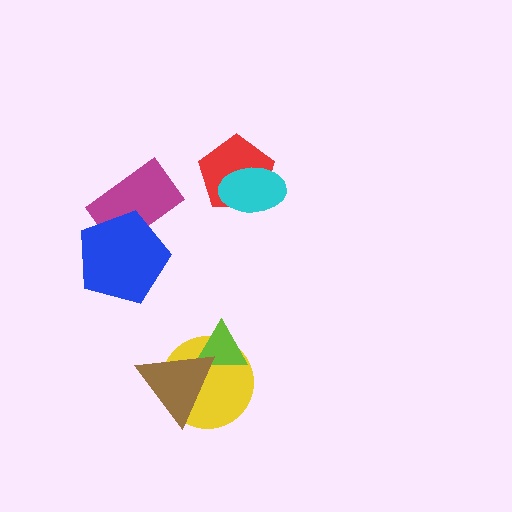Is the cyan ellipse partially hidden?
No, no other shape covers it.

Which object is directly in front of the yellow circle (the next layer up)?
The lime triangle is directly in front of the yellow circle.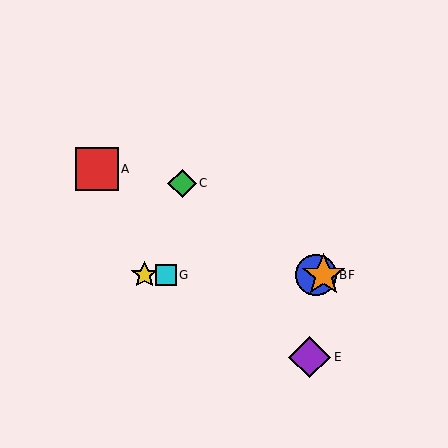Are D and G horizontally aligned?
Yes, both are at y≈275.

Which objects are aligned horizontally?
Objects B, D, F, G are aligned horizontally.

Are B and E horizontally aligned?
No, B is at y≈275 and E is at y≈357.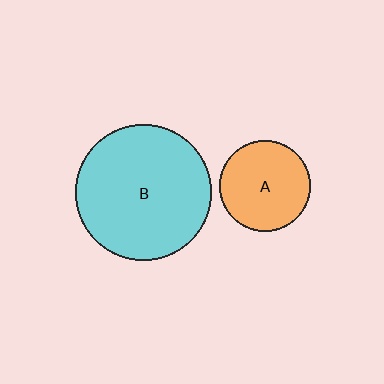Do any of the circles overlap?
No, none of the circles overlap.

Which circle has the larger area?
Circle B (cyan).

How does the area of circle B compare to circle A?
Approximately 2.2 times.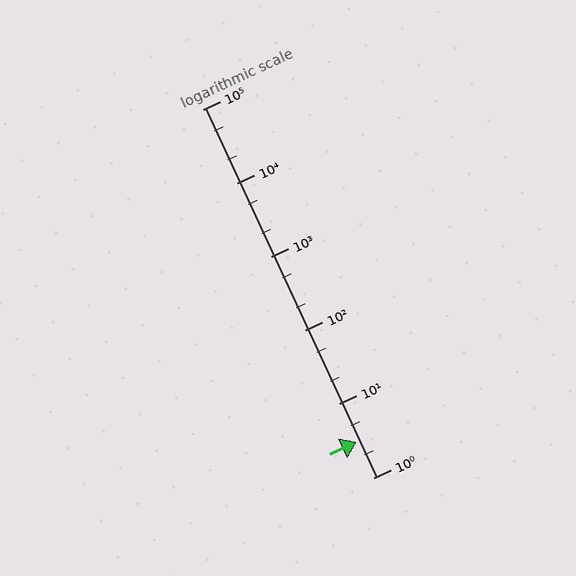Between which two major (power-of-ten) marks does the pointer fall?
The pointer is between 1 and 10.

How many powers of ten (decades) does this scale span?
The scale spans 5 decades, from 1 to 100000.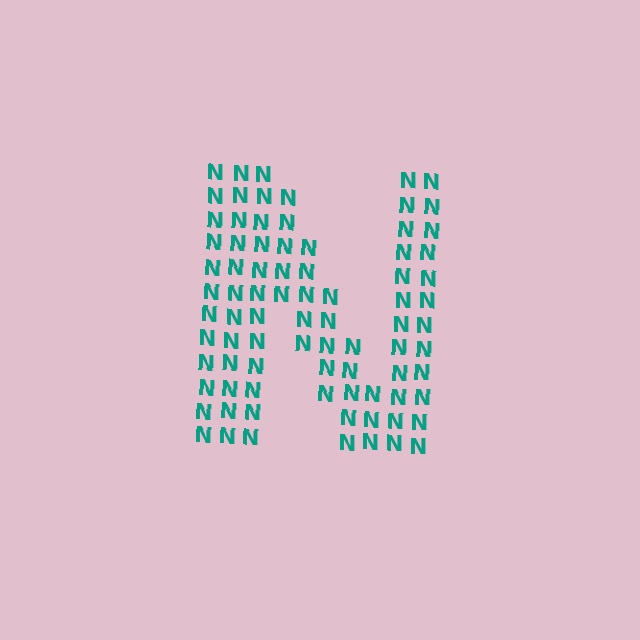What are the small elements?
The small elements are letter N's.